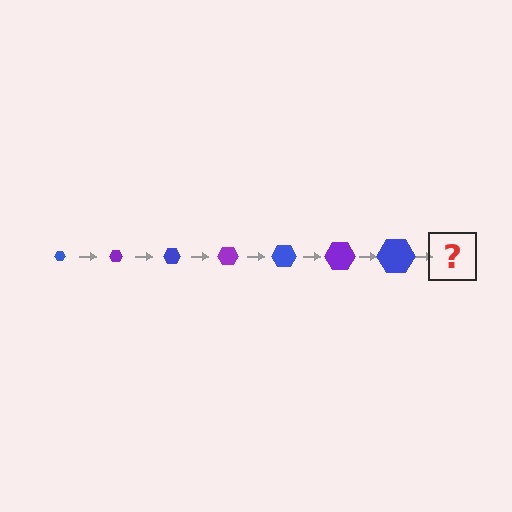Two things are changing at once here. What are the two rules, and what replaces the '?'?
The two rules are that the hexagon grows larger each step and the color cycles through blue and purple. The '?' should be a purple hexagon, larger than the previous one.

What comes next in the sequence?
The next element should be a purple hexagon, larger than the previous one.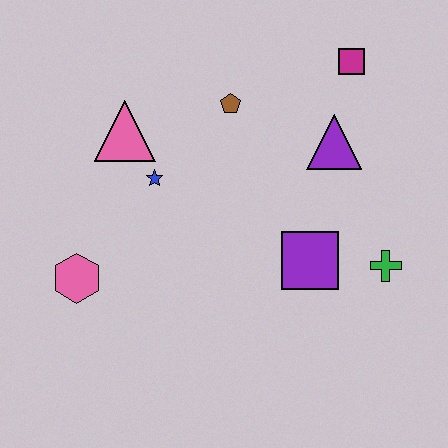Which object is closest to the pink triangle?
The blue star is closest to the pink triangle.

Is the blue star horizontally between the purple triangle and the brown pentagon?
No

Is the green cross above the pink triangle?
No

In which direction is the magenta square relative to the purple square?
The magenta square is above the purple square.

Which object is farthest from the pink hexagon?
The magenta square is farthest from the pink hexagon.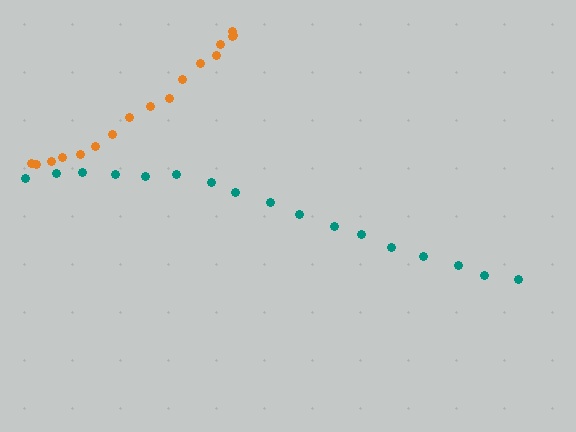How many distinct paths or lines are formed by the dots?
There are 2 distinct paths.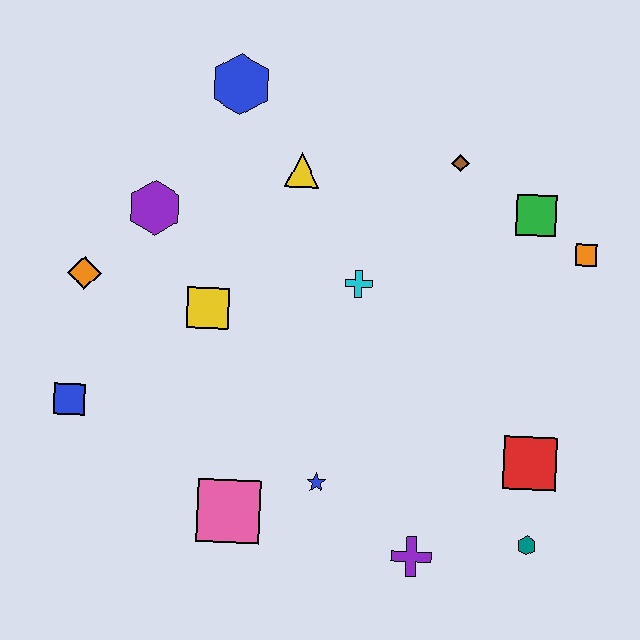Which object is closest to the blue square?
The orange diamond is closest to the blue square.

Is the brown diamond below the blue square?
No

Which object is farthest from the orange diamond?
The teal hexagon is farthest from the orange diamond.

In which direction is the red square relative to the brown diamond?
The red square is below the brown diamond.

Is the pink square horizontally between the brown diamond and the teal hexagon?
No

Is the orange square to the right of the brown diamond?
Yes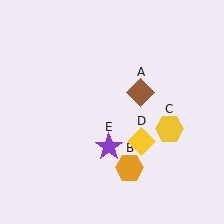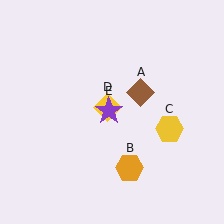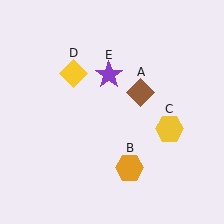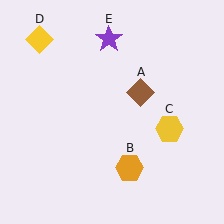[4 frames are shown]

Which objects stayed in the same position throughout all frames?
Brown diamond (object A) and orange hexagon (object B) and yellow hexagon (object C) remained stationary.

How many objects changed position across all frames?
2 objects changed position: yellow diamond (object D), purple star (object E).